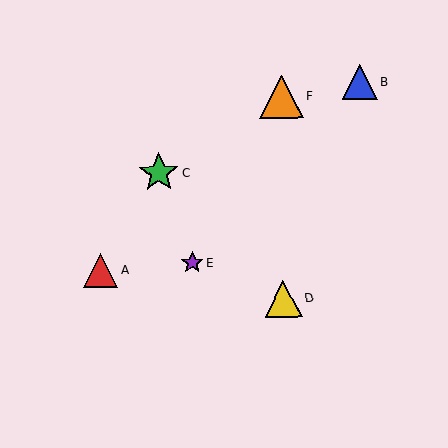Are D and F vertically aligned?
Yes, both are at x≈283.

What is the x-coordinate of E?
Object E is at x≈193.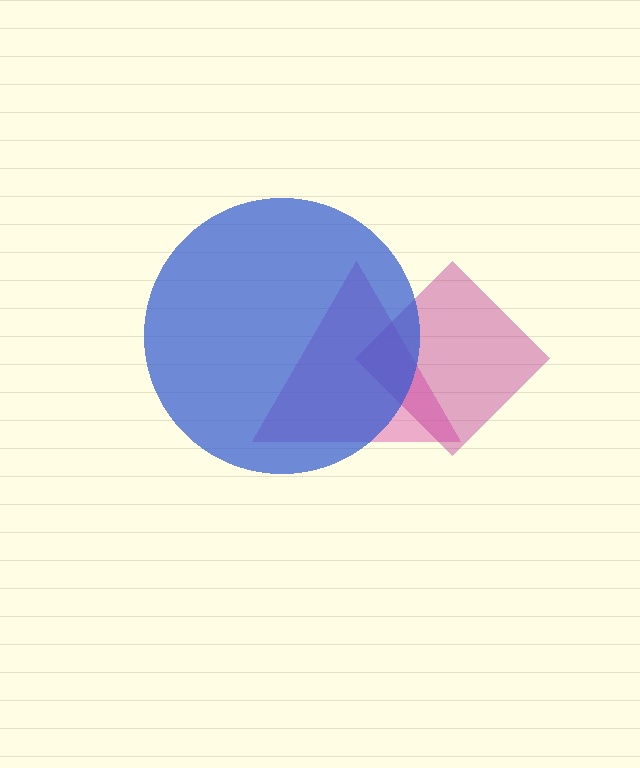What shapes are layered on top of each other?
The layered shapes are: a pink triangle, a magenta diamond, a blue circle.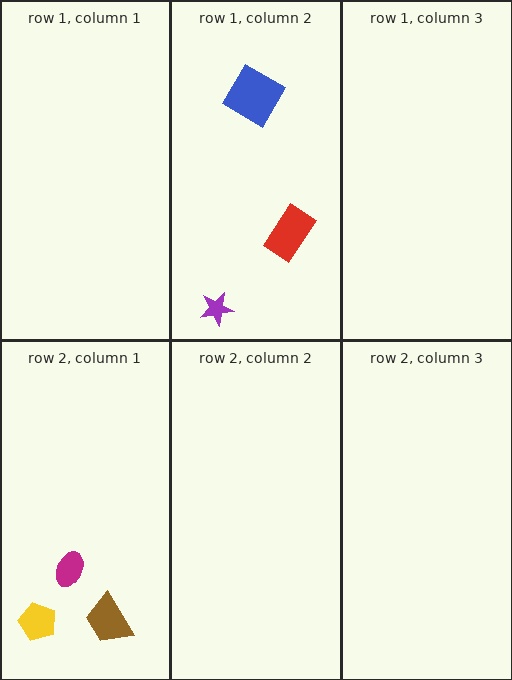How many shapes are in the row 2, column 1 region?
3.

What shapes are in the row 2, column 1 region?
The yellow pentagon, the brown trapezoid, the magenta ellipse.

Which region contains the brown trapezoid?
The row 2, column 1 region.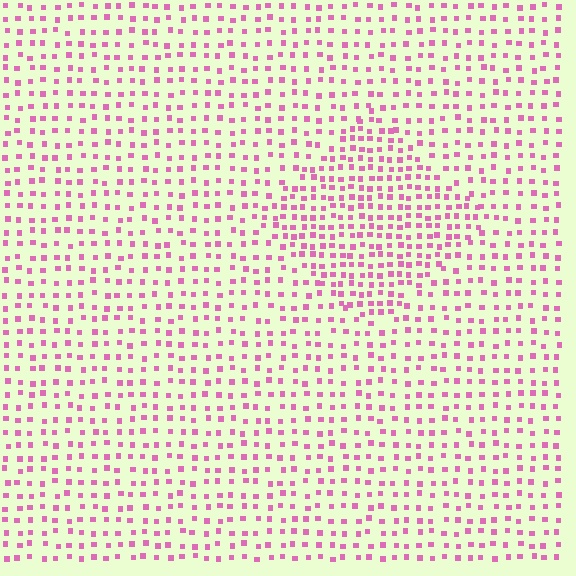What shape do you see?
I see a diamond.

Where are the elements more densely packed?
The elements are more densely packed inside the diamond boundary.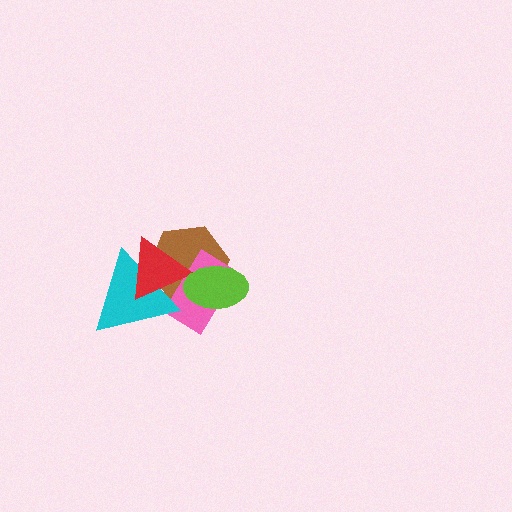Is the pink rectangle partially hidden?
Yes, it is partially covered by another shape.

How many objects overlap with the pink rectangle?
4 objects overlap with the pink rectangle.